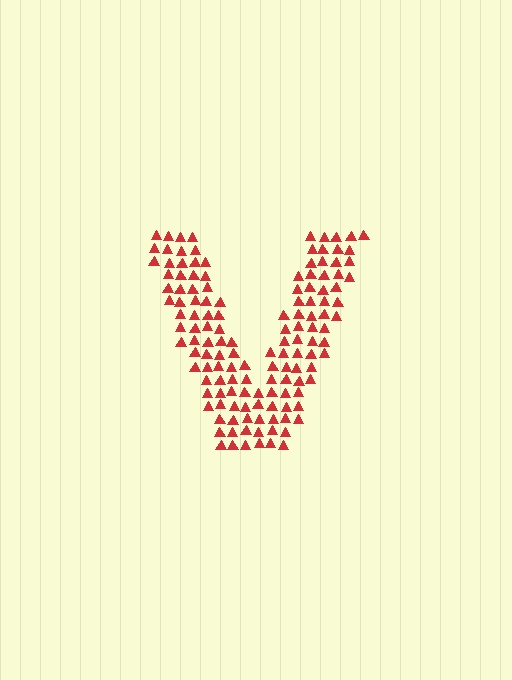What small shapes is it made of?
It is made of small triangles.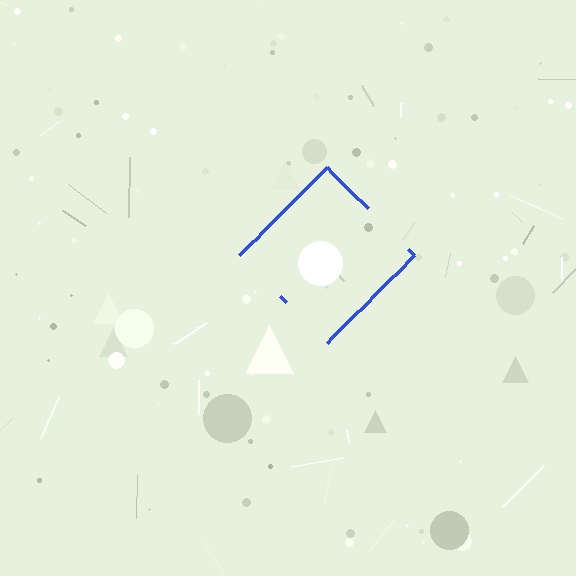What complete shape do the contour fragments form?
The contour fragments form a diamond.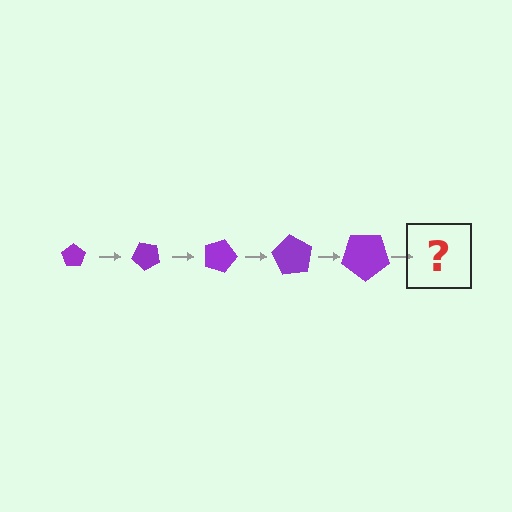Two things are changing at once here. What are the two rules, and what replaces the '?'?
The two rules are that the pentagon grows larger each step and it rotates 45 degrees each step. The '?' should be a pentagon, larger than the previous one and rotated 225 degrees from the start.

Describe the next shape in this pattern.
It should be a pentagon, larger than the previous one and rotated 225 degrees from the start.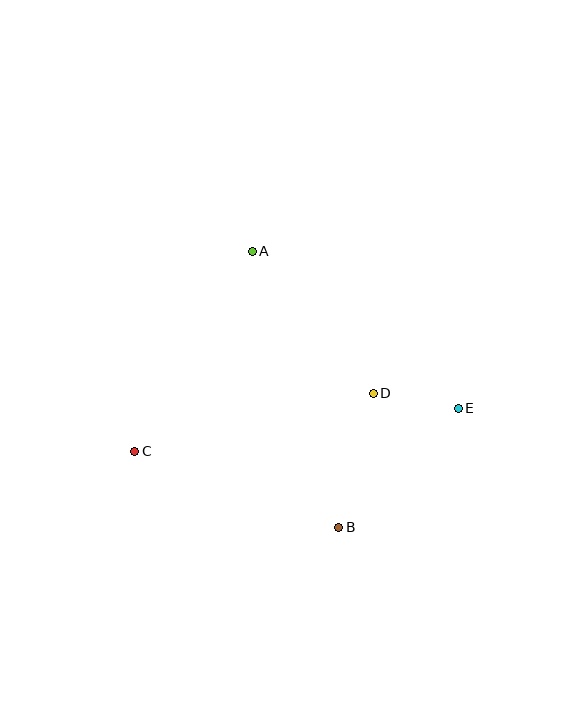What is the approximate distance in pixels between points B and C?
The distance between B and C is approximately 218 pixels.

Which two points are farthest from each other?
Points C and E are farthest from each other.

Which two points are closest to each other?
Points D and E are closest to each other.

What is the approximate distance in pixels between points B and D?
The distance between B and D is approximately 139 pixels.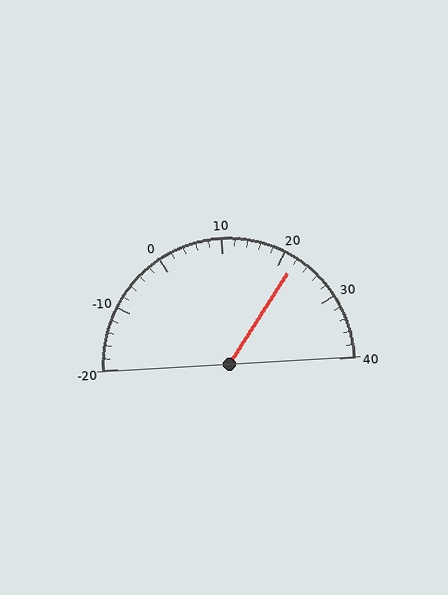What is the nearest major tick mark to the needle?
The nearest major tick mark is 20.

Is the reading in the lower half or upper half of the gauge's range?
The reading is in the upper half of the range (-20 to 40).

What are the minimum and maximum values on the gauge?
The gauge ranges from -20 to 40.